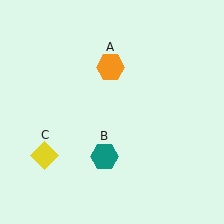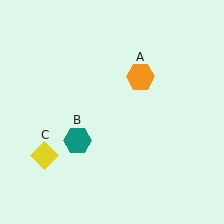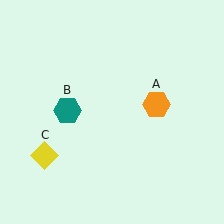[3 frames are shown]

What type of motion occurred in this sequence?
The orange hexagon (object A), teal hexagon (object B) rotated clockwise around the center of the scene.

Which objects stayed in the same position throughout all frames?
Yellow diamond (object C) remained stationary.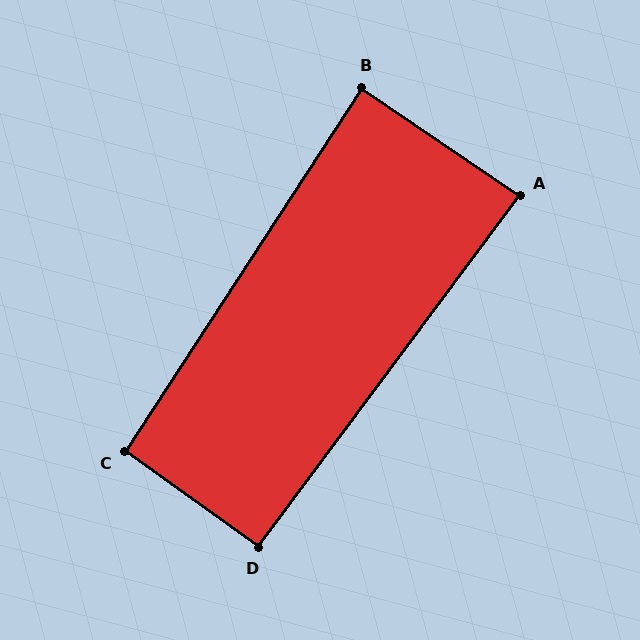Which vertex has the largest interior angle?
C, at approximately 92 degrees.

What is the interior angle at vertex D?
Approximately 91 degrees (approximately right).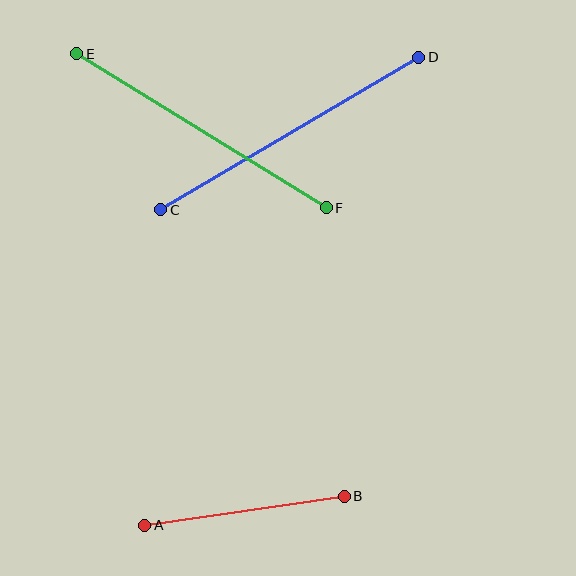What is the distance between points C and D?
The distance is approximately 300 pixels.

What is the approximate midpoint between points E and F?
The midpoint is at approximately (202, 131) pixels.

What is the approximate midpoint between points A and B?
The midpoint is at approximately (244, 511) pixels.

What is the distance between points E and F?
The distance is approximately 293 pixels.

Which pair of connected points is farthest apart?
Points C and D are farthest apart.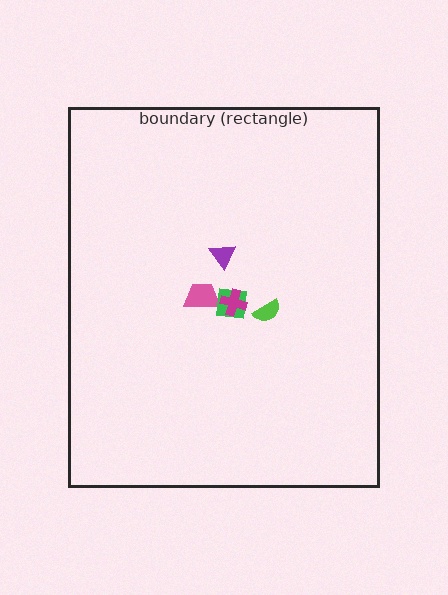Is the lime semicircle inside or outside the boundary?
Inside.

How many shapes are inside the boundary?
5 inside, 0 outside.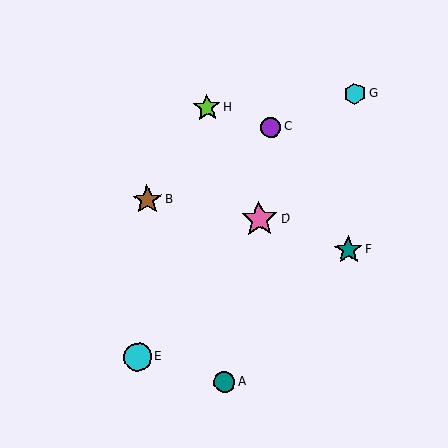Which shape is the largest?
The pink star (labeled D) is the largest.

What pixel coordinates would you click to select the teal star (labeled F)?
Click at (348, 250) to select the teal star F.